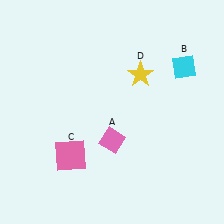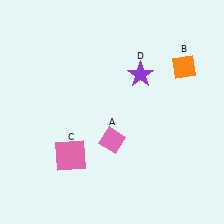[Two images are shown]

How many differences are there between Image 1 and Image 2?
There are 2 differences between the two images.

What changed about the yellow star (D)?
In Image 1, D is yellow. In Image 2, it changed to purple.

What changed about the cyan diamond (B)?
In Image 1, B is cyan. In Image 2, it changed to orange.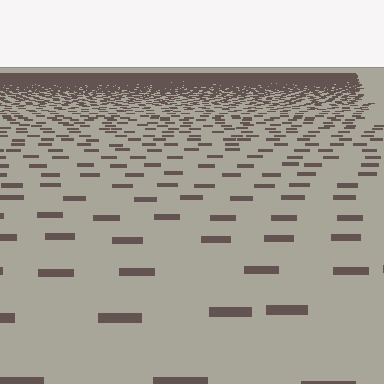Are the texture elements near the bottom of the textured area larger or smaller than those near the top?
Larger. Near the bottom, elements are closer to the viewer and appear at a bigger on-screen size.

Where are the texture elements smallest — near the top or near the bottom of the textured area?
Near the top.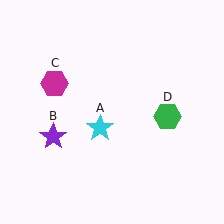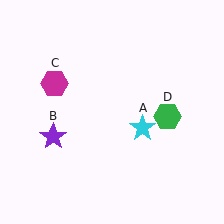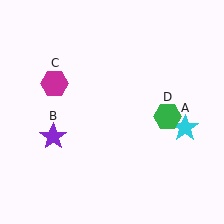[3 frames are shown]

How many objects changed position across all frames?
1 object changed position: cyan star (object A).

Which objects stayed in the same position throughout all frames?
Purple star (object B) and magenta hexagon (object C) and green hexagon (object D) remained stationary.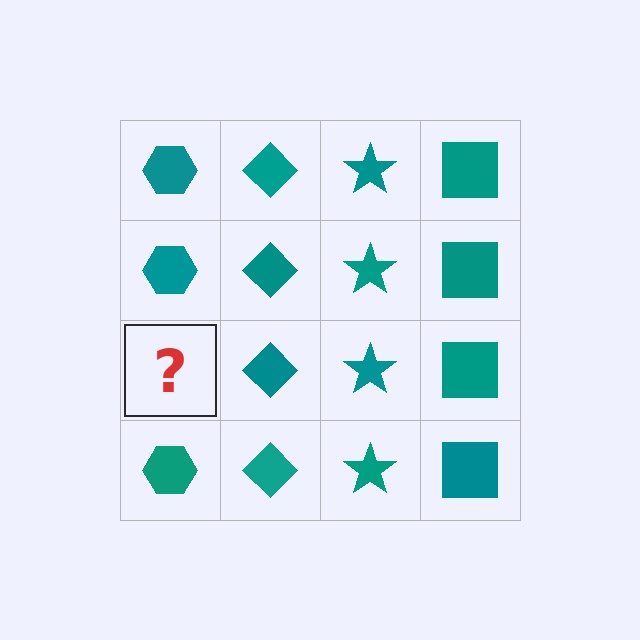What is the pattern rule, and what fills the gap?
The rule is that each column has a consistent shape. The gap should be filled with a teal hexagon.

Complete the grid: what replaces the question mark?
The question mark should be replaced with a teal hexagon.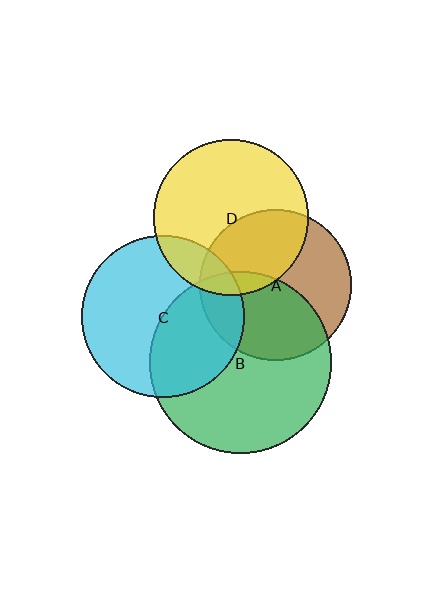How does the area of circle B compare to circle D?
Approximately 1.4 times.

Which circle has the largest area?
Circle B (green).